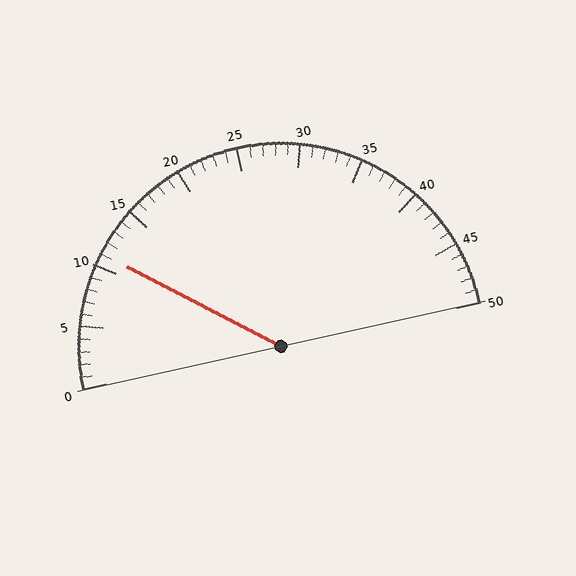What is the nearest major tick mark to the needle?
The nearest major tick mark is 10.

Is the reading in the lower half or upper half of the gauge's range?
The reading is in the lower half of the range (0 to 50).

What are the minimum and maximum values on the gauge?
The gauge ranges from 0 to 50.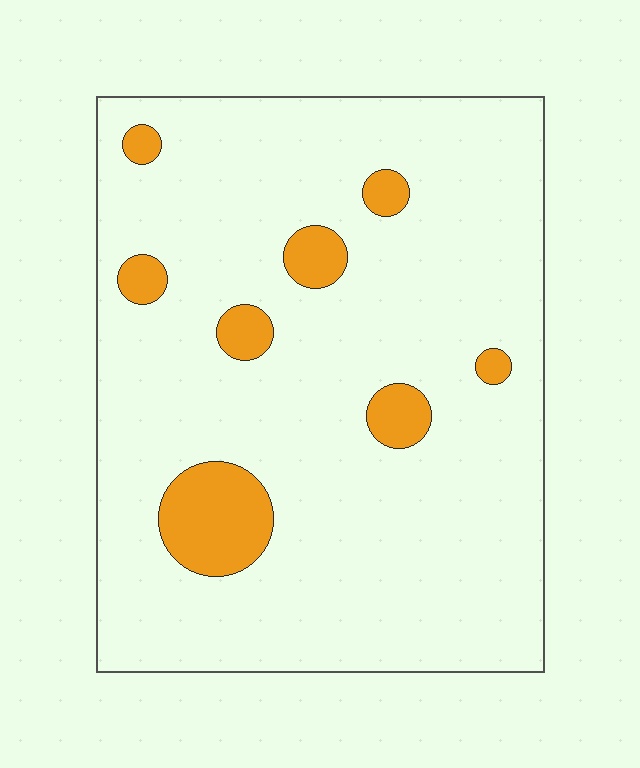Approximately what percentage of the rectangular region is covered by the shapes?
Approximately 10%.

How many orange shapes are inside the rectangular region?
8.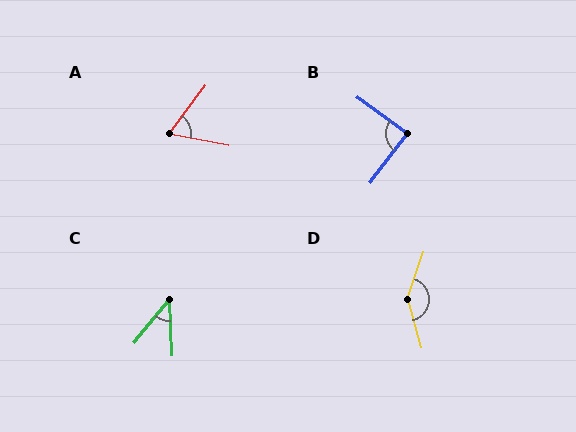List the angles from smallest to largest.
C (42°), A (64°), B (89°), D (146°).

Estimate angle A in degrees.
Approximately 64 degrees.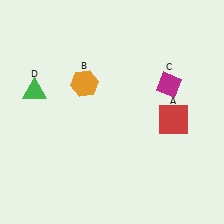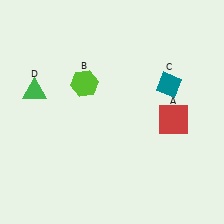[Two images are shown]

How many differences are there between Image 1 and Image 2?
There are 2 differences between the two images.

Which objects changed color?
B changed from orange to lime. C changed from magenta to teal.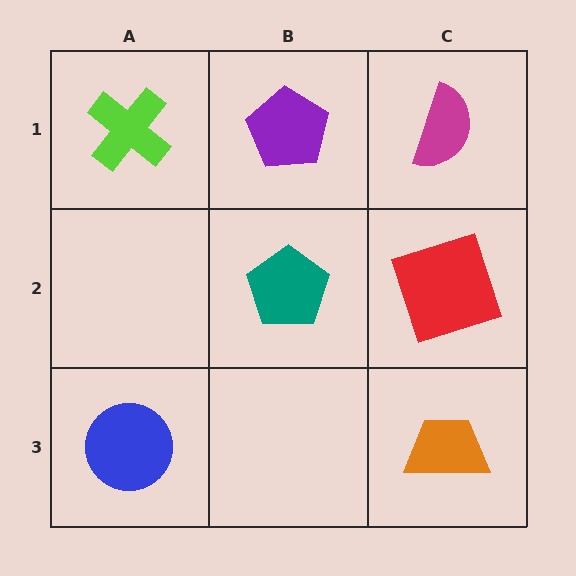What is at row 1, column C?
A magenta semicircle.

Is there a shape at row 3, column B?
No, that cell is empty.